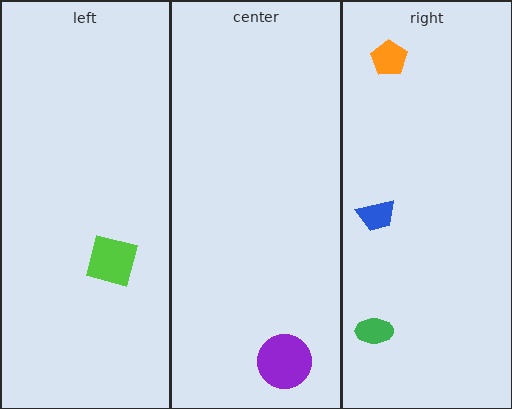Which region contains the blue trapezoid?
The right region.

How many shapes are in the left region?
1.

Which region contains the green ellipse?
The right region.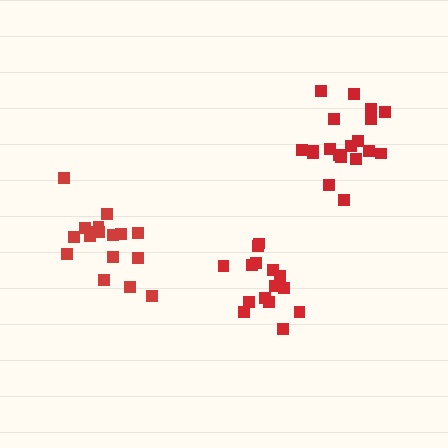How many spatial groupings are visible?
There are 3 spatial groupings.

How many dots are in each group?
Group 1: 15 dots, Group 2: 19 dots, Group 3: 17 dots (51 total).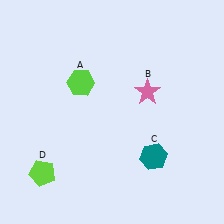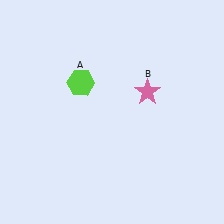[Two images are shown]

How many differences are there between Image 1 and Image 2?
There are 2 differences between the two images.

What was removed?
The lime pentagon (D), the teal hexagon (C) were removed in Image 2.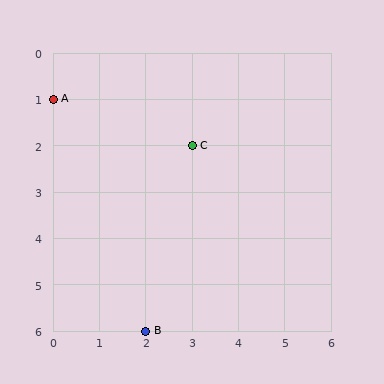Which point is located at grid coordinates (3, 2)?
Point C is at (3, 2).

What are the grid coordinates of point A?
Point A is at grid coordinates (0, 1).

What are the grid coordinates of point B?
Point B is at grid coordinates (2, 6).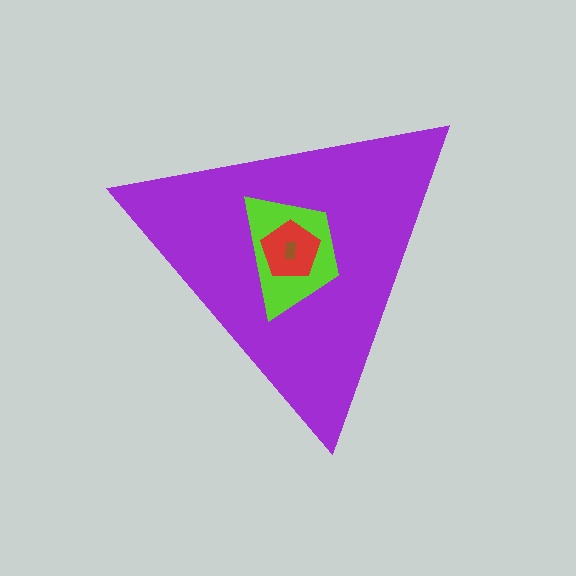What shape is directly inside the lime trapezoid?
The red pentagon.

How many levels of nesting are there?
4.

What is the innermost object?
The brown rectangle.